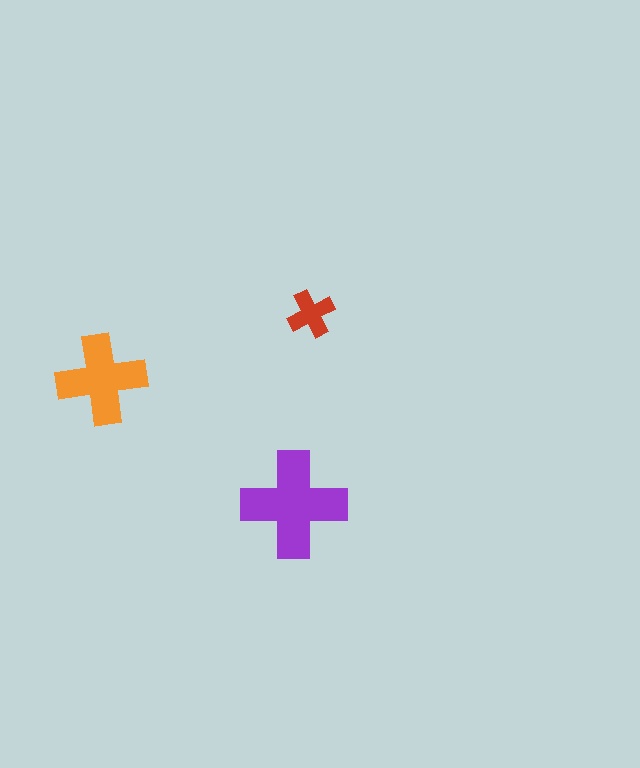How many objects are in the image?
There are 3 objects in the image.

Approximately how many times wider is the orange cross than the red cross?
About 2 times wider.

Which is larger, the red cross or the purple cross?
The purple one.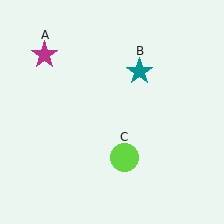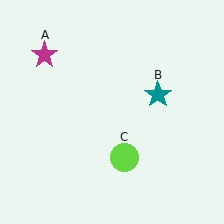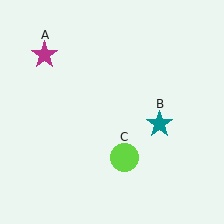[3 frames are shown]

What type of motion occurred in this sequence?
The teal star (object B) rotated clockwise around the center of the scene.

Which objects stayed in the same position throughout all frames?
Magenta star (object A) and lime circle (object C) remained stationary.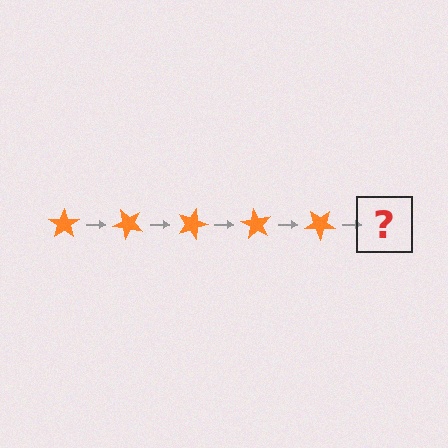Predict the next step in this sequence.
The next step is an orange star rotated 225 degrees.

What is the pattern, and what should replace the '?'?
The pattern is that the star rotates 45 degrees each step. The '?' should be an orange star rotated 225 degrees.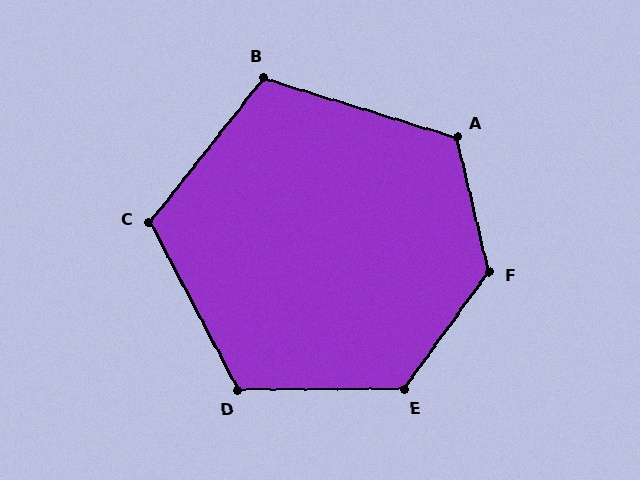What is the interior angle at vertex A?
Approximately 120 degrees (obtuse).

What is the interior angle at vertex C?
Approximately 114 degrees (obtuse).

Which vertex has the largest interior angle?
F, at approximately 131 degrees.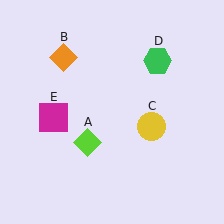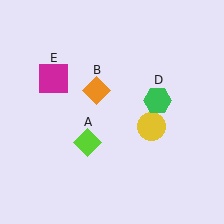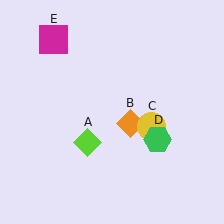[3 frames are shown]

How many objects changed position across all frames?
3 objects changed position: orange diamond (object B), green hexagon (object D), magenta square (object E).